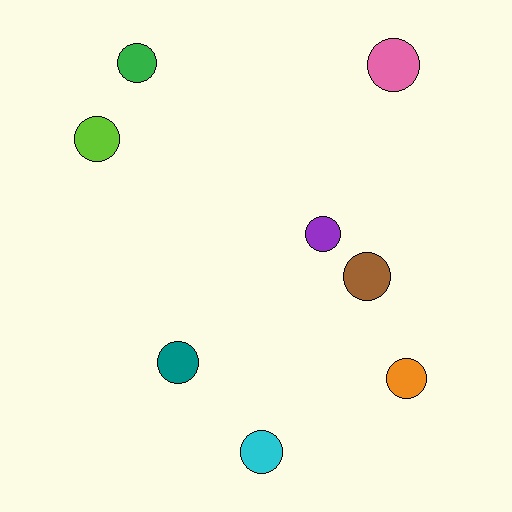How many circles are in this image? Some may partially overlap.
There are 8 circles.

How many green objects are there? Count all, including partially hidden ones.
There is 1 green object.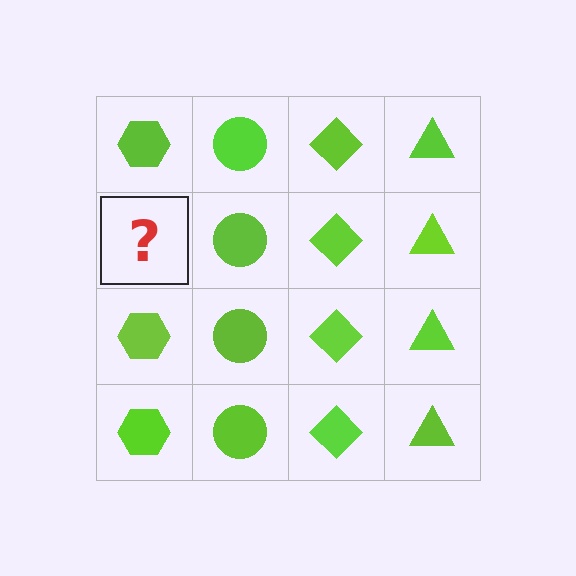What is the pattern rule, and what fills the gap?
The rule is that each column has a consistent shape. The gap should be filled with a lime hexagon.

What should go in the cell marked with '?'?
The missing cell should contain a lime hexagon.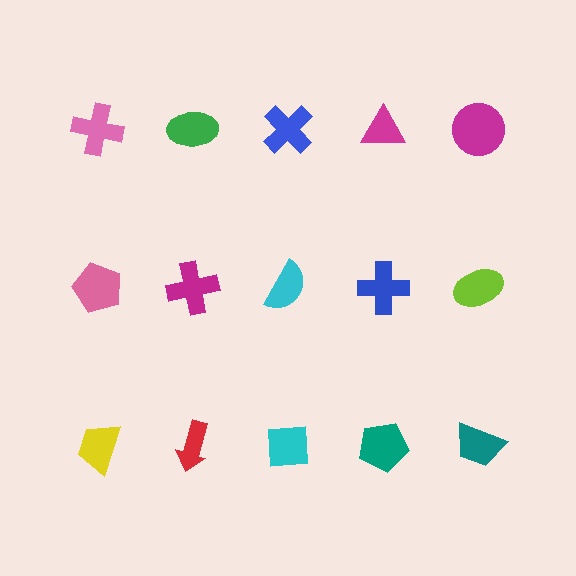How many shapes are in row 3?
5 shapes.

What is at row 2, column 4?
A blue cross.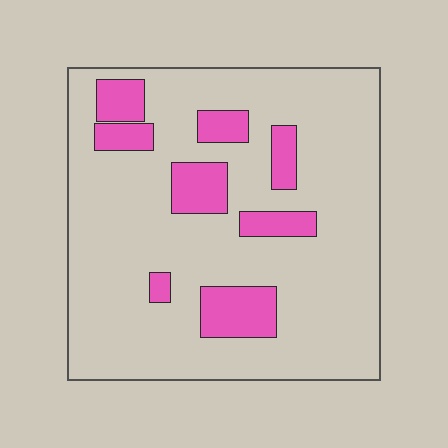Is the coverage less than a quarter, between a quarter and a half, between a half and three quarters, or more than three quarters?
Less than a quarter.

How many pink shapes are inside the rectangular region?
8.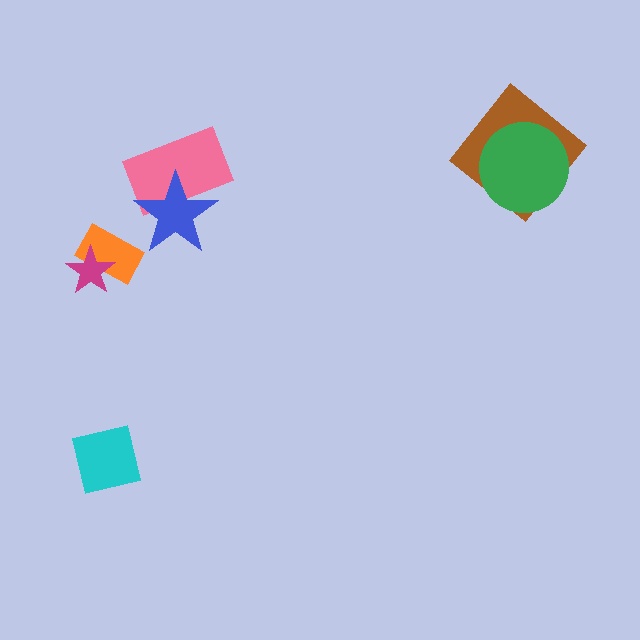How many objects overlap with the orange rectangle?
1 object overlaps with the orange rectangle.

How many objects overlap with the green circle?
1 object overlaps with the green circle.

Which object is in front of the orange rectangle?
The magenta star is in front of the orange rectangle.